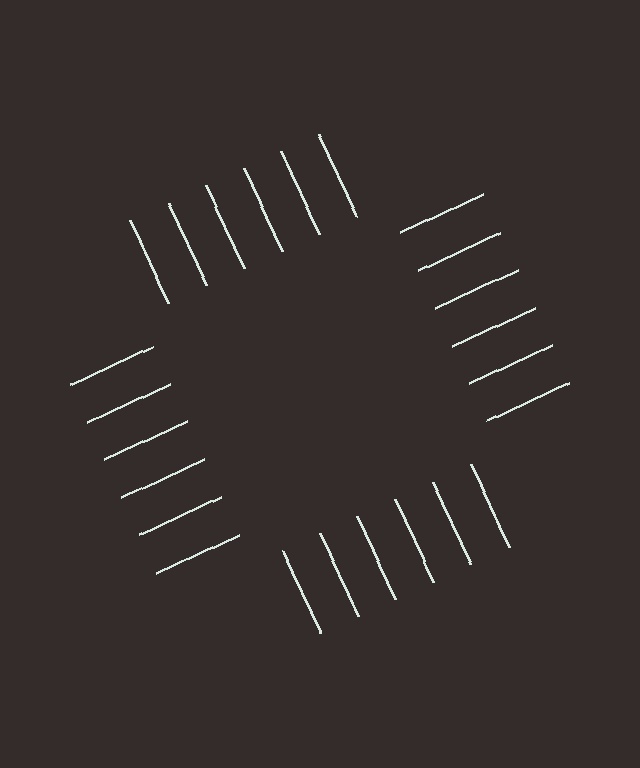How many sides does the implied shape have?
4 sides — the line-ends trace a square.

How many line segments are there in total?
24 — 6 along each of the 4 edges.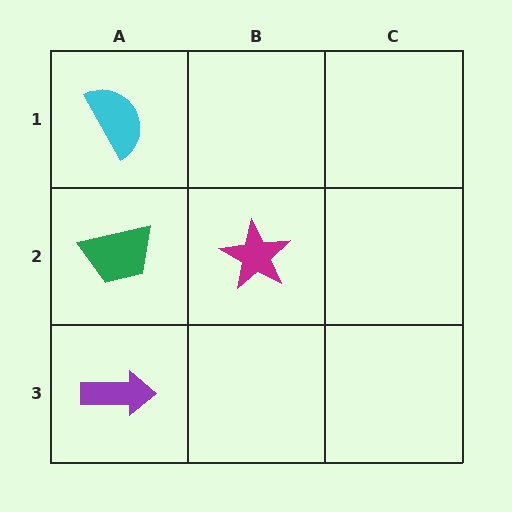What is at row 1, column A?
A cyan semicircle.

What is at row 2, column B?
A magenta star.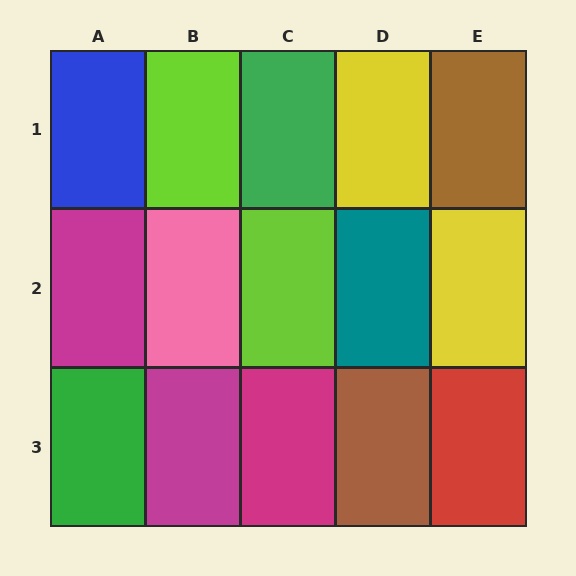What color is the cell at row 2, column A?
Magenta.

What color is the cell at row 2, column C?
Lime.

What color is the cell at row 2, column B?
Pink.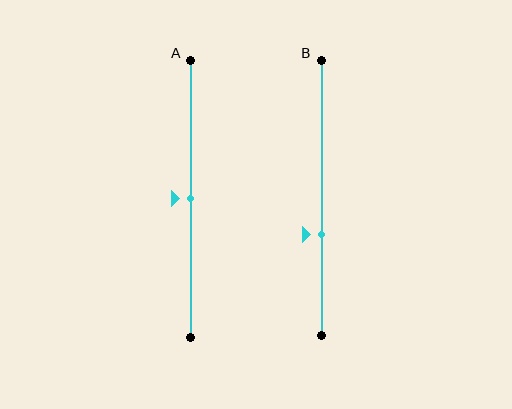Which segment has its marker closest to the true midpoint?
Segment A has its marker closest to the true midpoint.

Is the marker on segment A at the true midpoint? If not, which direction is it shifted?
Yes, the marker on segment A is at the true midpoint.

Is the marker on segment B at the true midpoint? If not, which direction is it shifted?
No, the marker on segment B is shifted downward by about 13% of the segment length.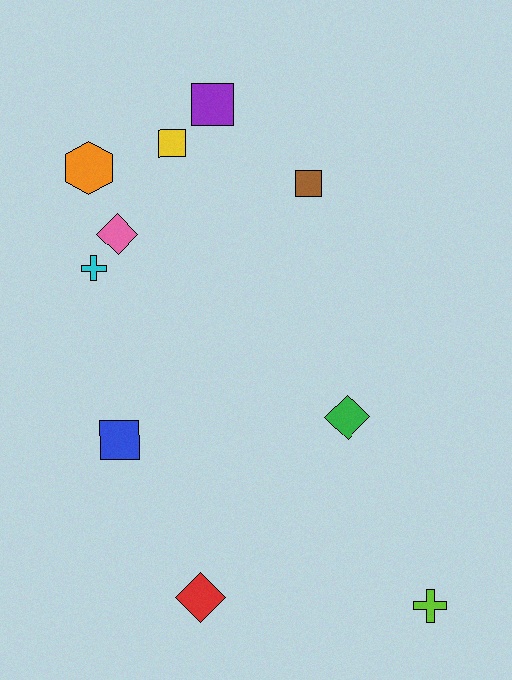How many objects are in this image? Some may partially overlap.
There are 10 objects.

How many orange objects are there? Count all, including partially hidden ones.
There is 1 orange object.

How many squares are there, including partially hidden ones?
There are 4 squares.